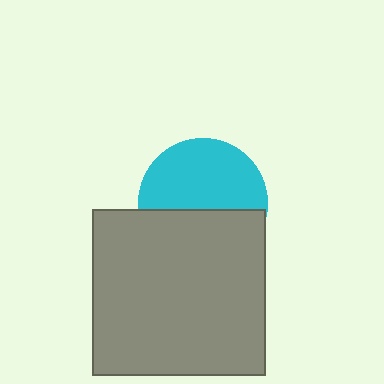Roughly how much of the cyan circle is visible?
About half of it is visible (roughly 56%).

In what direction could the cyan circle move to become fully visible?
The cyan circle could move up. That would shift it out from behind the gray rectangle entirely.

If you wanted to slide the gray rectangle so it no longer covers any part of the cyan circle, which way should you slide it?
Slide it down — that is the most direct way to separate the two shapes.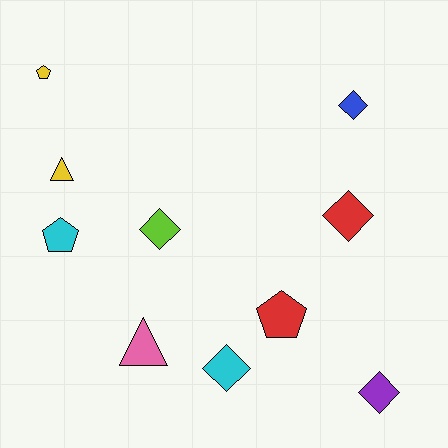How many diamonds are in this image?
There are 5 diamonds.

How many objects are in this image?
There are 10 objects.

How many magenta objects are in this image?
There are no magenta objects.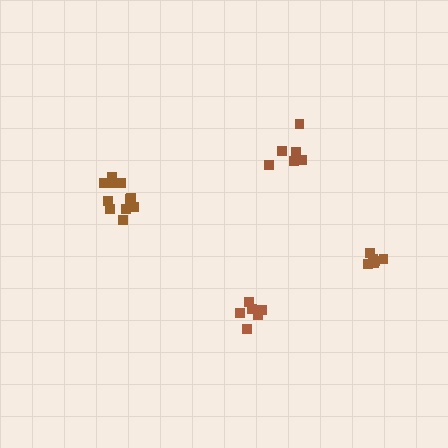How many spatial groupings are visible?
There are 4 spatial groupings.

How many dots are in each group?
Group 1: 6 dots, Group 2: 11 dots, Group 3: 6 dots, Group 4: 6 dots (29 total).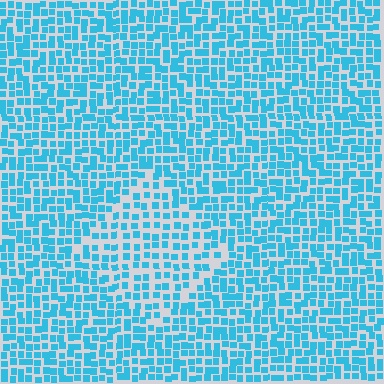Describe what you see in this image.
The image contains small cyan elements arranged at two different densities. A diamond-shaped region is visible where the elements are less densely packed than the surrounding area.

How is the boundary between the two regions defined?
The boundary is defined by a change in element density (approximately 1.5x ratio). All elements are the same color, size, and shape.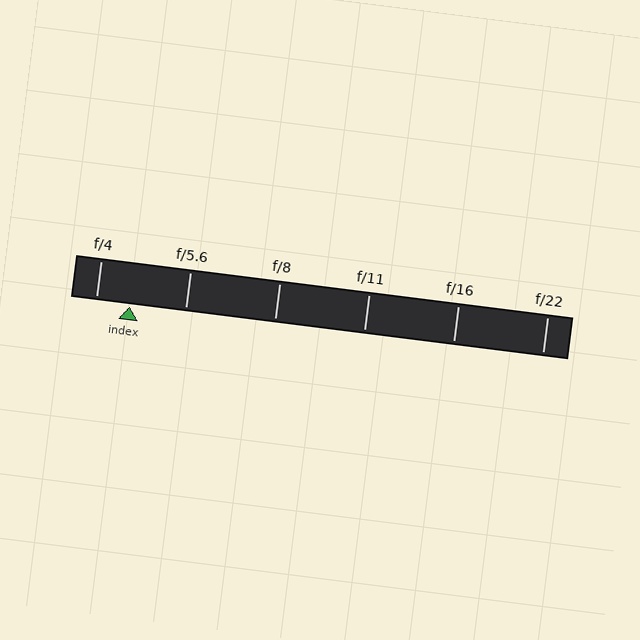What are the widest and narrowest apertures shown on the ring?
The widest aperture shown is f/4 and the narrowest is f/22.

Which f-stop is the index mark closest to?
The index mark is closest to f/4.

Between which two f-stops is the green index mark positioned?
The index mark is between f/4 and f/5.6.